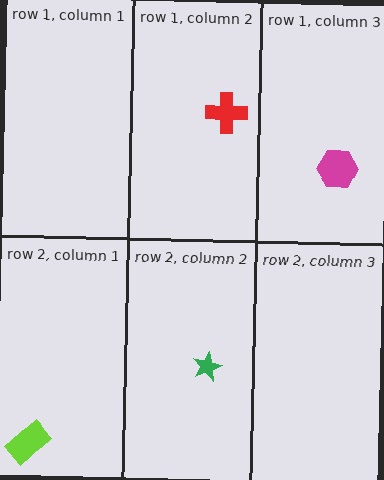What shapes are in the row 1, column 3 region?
The magenta hexagon.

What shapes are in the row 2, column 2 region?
The green star.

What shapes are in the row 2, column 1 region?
The lime rectangle.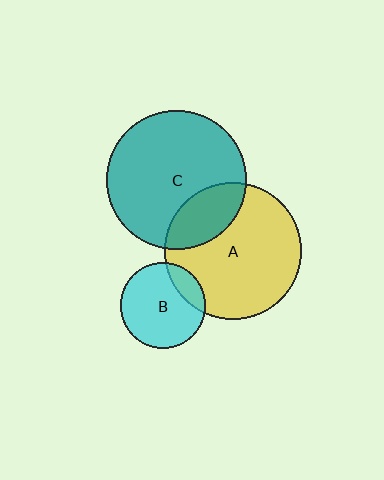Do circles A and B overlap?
Yes.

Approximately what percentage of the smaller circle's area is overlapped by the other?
Approximately 15%.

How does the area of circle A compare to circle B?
Approximately 2.6 times.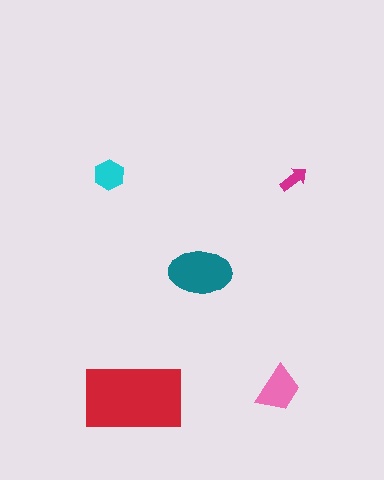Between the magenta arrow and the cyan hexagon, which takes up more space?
The cyan hexagon.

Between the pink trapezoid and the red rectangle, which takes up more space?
The red rectangle.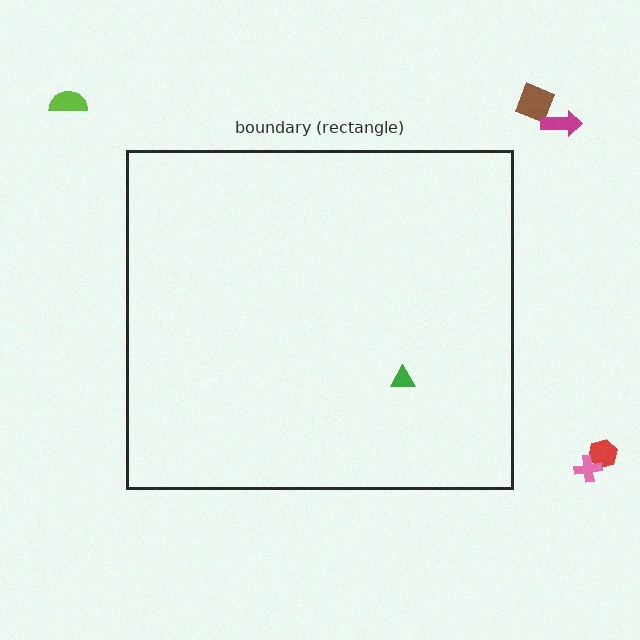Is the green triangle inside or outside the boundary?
Inside.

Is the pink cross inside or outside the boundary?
Outside.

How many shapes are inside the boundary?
1 inside, 5 outside.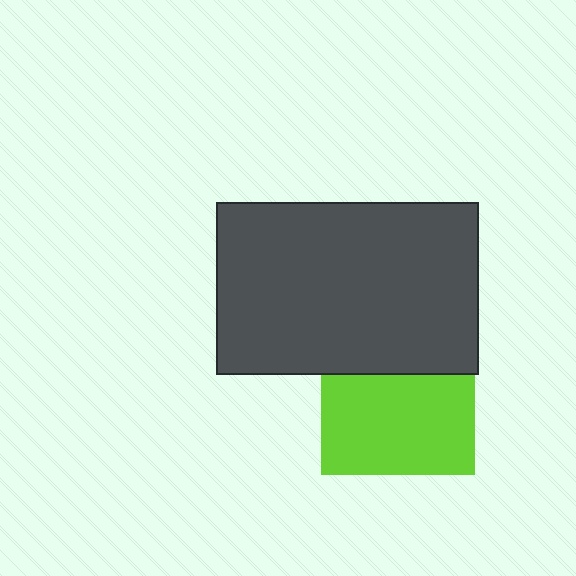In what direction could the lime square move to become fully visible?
The lime square could move down. That would shift it out from behind the dark gray rectangle entirely.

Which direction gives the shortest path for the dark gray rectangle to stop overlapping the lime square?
Moving up gives the shortest separation.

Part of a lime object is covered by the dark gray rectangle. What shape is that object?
It is a square.